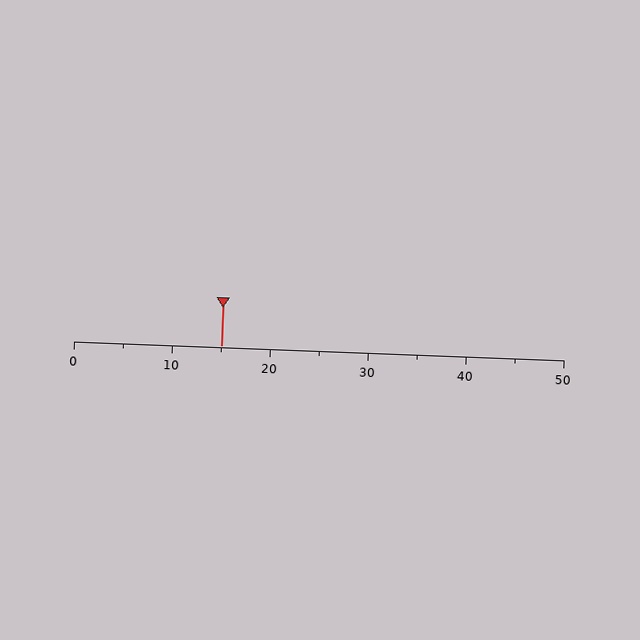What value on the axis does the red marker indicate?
The marker indicates approximately 15.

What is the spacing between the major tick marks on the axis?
The major ticks are spaced 10 apart.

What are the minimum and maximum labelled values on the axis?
The axis runs from 0 to 50.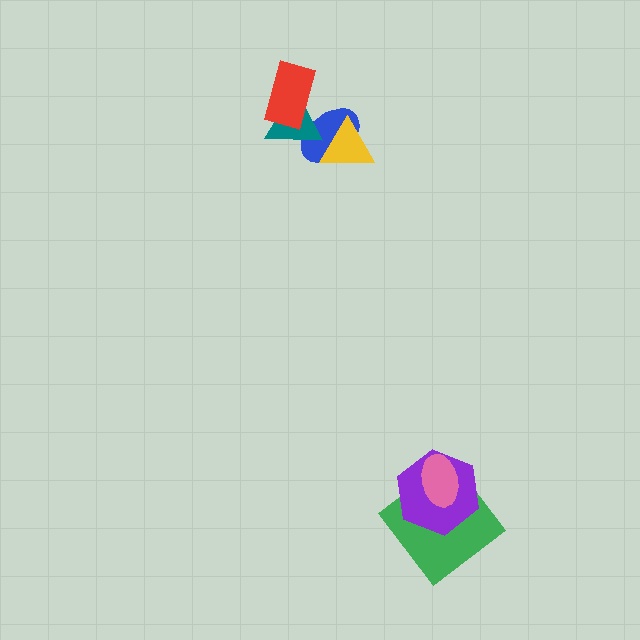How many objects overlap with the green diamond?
2 objects overlap with the green diamond.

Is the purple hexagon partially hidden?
Yes, it is partially covered by another shape.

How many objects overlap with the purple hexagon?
2 objects overlap with the purple hexagon.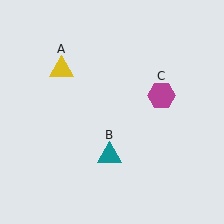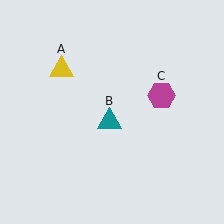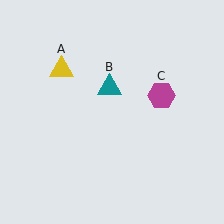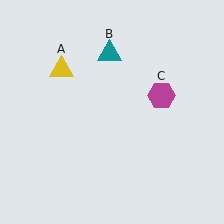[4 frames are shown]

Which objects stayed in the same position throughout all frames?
Yellow triangle (object A) and magenta hexagon (object C) remained stationary.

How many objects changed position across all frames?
1 object changed position: teal triangle (object B).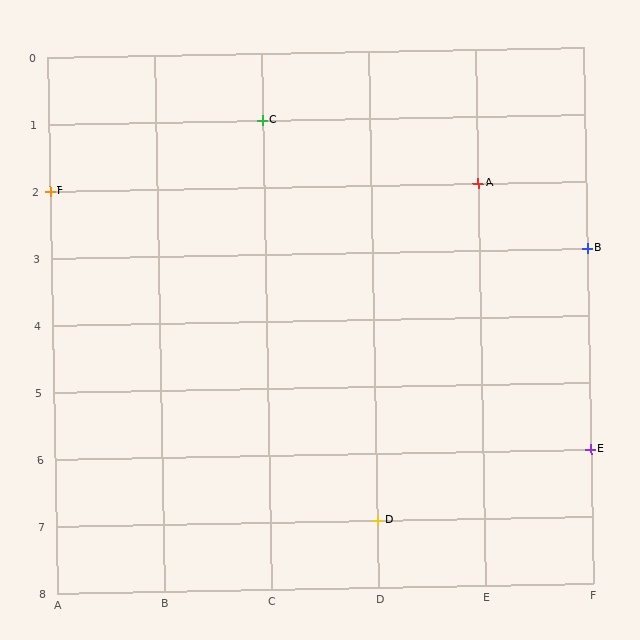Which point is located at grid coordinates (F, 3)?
Point B is at (F, 3).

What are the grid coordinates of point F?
Point F is at grid coordinates (A, 2).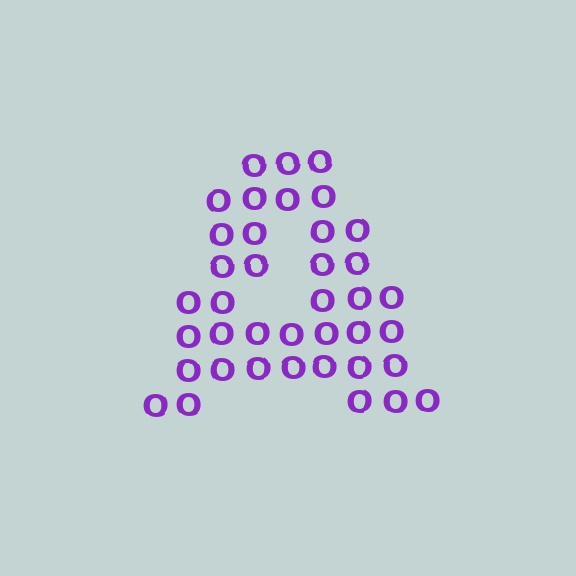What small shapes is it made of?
It is made of small letter O's.